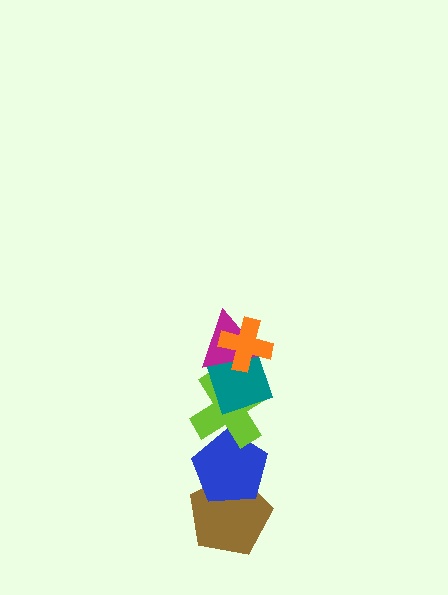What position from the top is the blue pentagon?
The blue pentagon is 5th from the top.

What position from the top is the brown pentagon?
The brown pentagon is 6th from the top.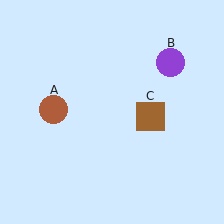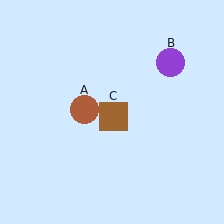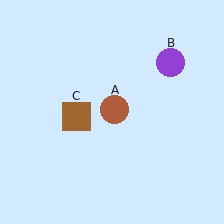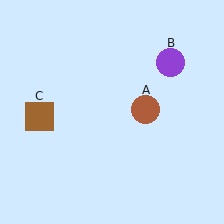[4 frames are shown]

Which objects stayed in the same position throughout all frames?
Purple circle (object B) remained stationary.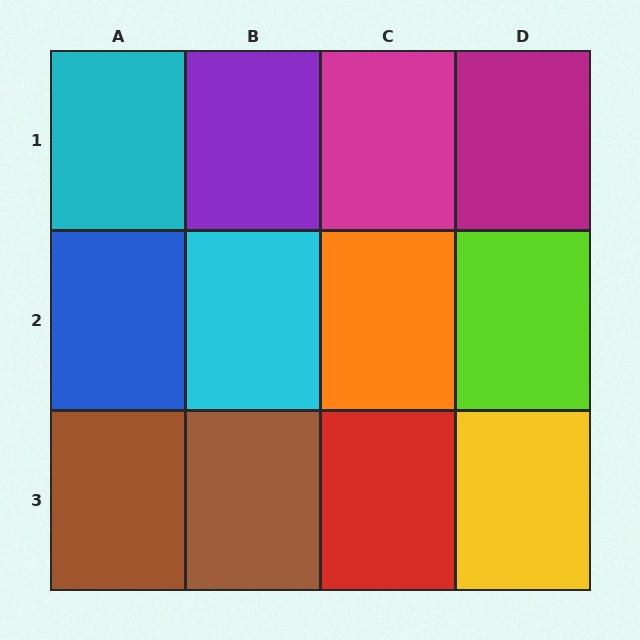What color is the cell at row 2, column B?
Cyan.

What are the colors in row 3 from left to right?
Brown, brown, red, yellow.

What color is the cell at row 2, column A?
Blue.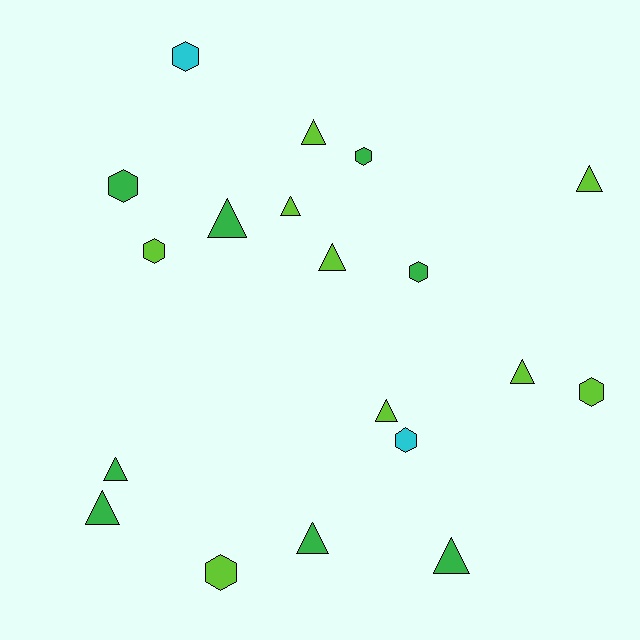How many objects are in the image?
There are 19 objects.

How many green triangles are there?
There are 5 green triangles.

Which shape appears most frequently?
Triangle, with 11 objects.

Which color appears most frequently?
Lime, with 9 objects.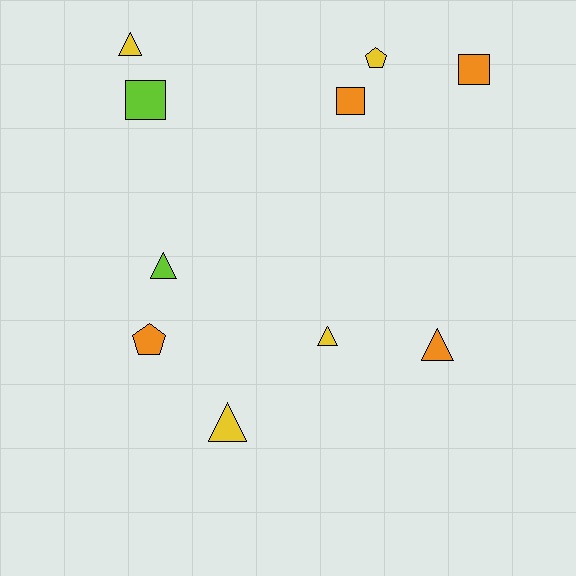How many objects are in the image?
There are 10 objects.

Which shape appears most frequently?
Triangle, with 5 objects.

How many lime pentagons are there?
There are no lime pentagons.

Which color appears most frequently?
Orange, with 4 objects.